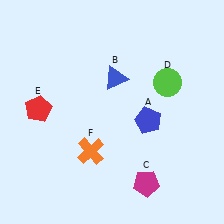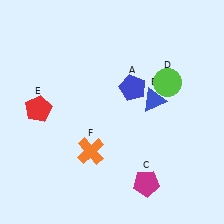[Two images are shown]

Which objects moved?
The objects that moved are: the blue pentagon (A), the blue triangle (B).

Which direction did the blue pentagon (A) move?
The blue pentagon (A) moved up.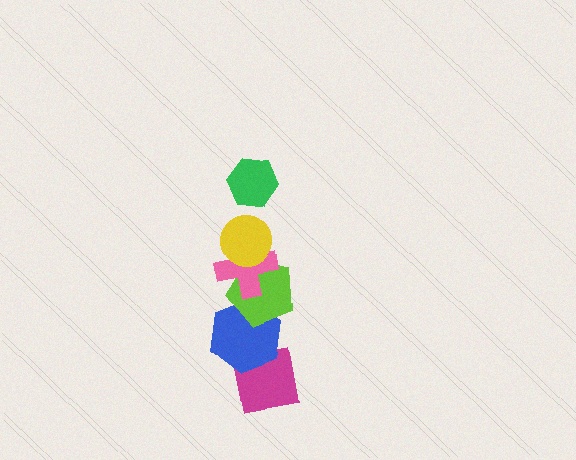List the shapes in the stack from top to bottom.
From top to bottom: the green hexagon, the yellow circle, the pink cross, the lime pentagon, the blue hexagon, the magenta square.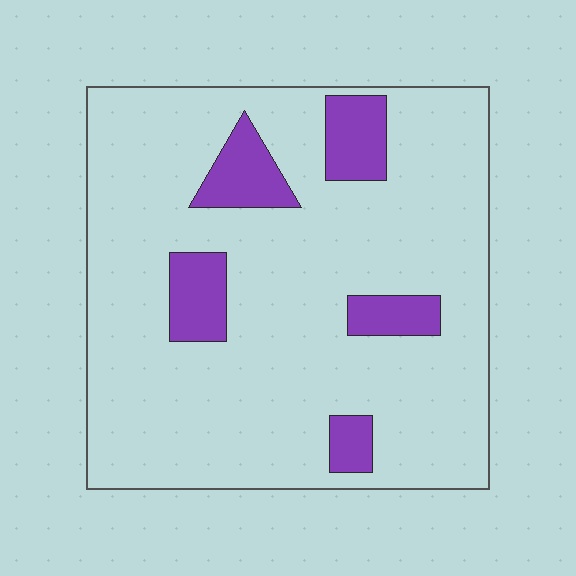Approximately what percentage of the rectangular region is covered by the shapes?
Approximately 15%.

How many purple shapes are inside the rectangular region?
5.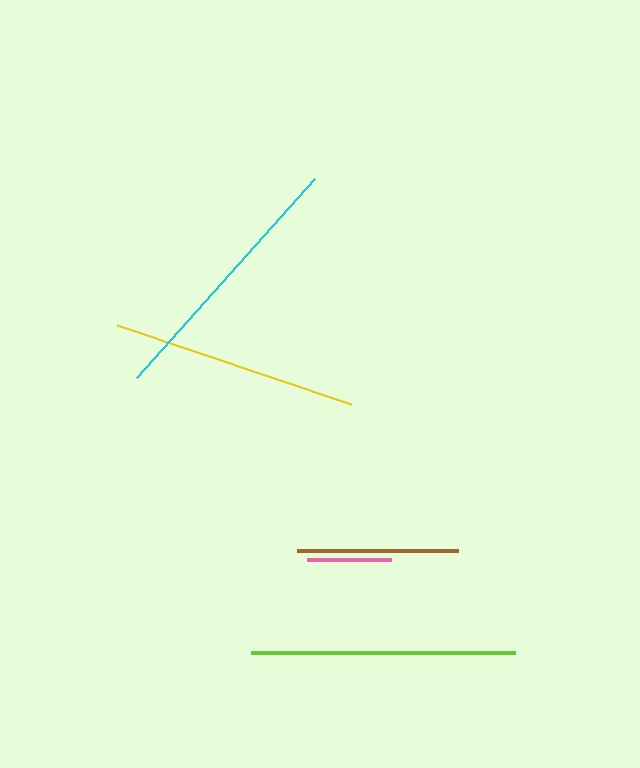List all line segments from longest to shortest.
From longest to shortest: cyan, lime, yellow, brown, pink.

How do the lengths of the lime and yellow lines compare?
The lime and yellow lines are approximately the same length.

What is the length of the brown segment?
The brown segment is approximately 161 pixels long.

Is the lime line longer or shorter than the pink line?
The lime line is longer than the pink line.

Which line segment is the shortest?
The pink line is the shortest at approximately 84 pixels.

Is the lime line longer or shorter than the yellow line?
The lime line is longer than the yellow line.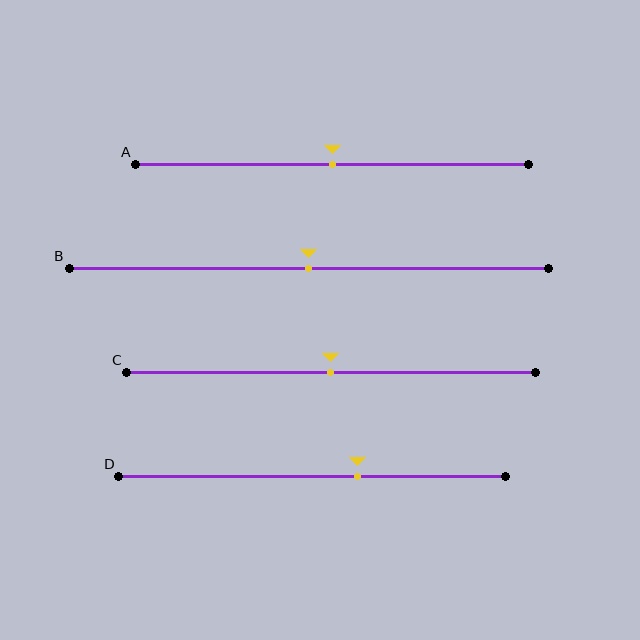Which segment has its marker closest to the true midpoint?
Segment A has its marker closest to the true midpoint.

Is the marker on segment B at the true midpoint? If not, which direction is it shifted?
Yes, the marker on segment B is at the true midpoint.